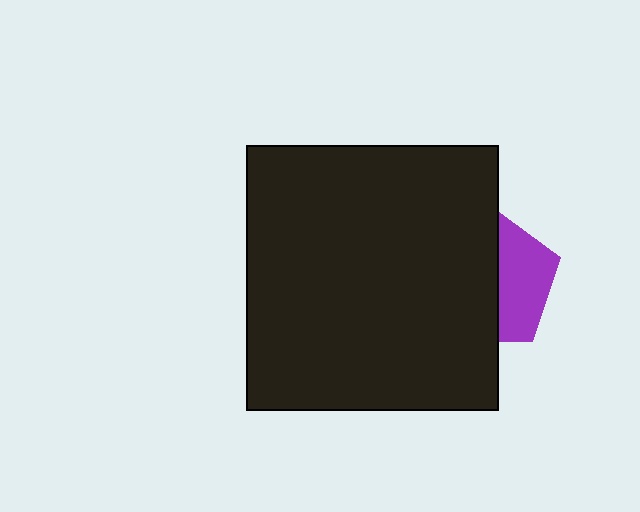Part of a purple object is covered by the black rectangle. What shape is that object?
It is a pentagon.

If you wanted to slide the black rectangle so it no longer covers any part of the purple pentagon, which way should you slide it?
Slide it left — that is the most direct way to separate the two shapes.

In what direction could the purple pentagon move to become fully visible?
The purple pentagon could move right. That would shift it out from behind the black rectangle entirely.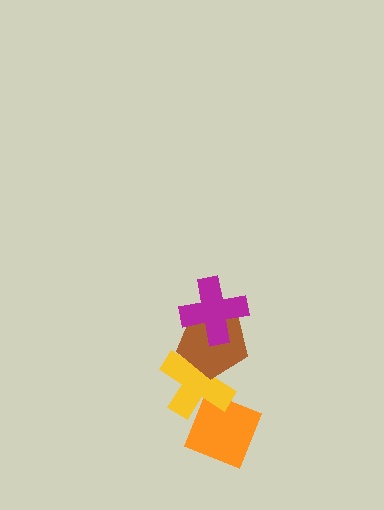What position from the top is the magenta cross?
The magenta cross is 1st from the top.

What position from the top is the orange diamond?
The orange diamond is 4th from the top.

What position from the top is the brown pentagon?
The brown pentagon is 2nd from the top.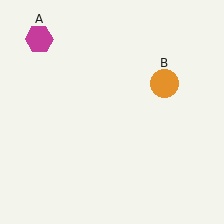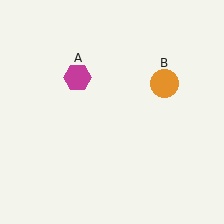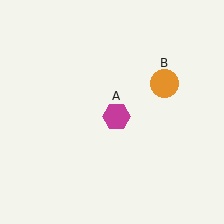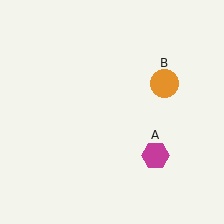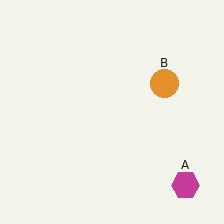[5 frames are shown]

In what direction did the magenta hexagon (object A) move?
The magenta hexagon (object A) moved down and to the right.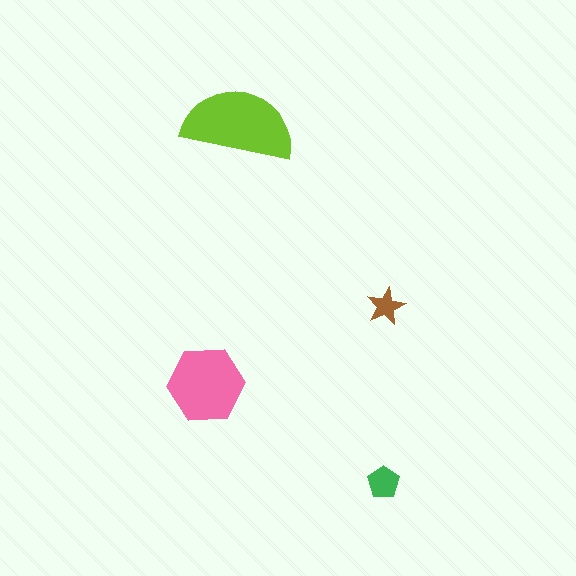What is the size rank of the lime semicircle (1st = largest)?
1st.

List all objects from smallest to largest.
The brown star, the green pentagon, the pink hexagon, the lime semicircle.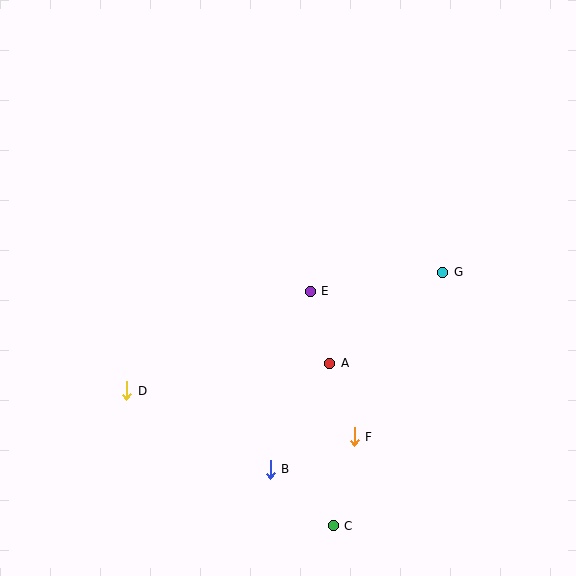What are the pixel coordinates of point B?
Point B is at (270, 469).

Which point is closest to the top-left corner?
Point D is closest to the top-left corner.